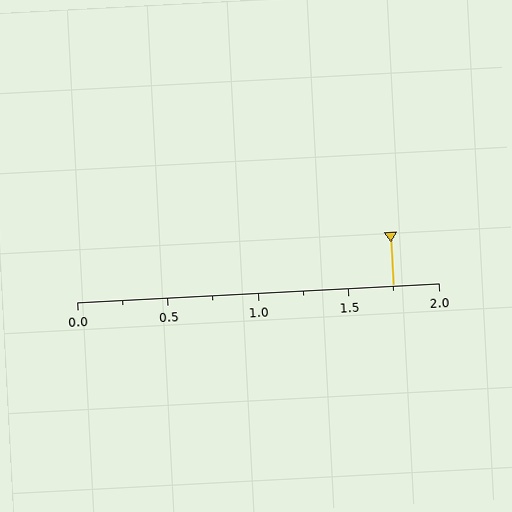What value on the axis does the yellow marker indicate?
The marker indicates approximately 1.75.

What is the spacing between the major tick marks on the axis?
The major ticks are spaced 0.5 apart.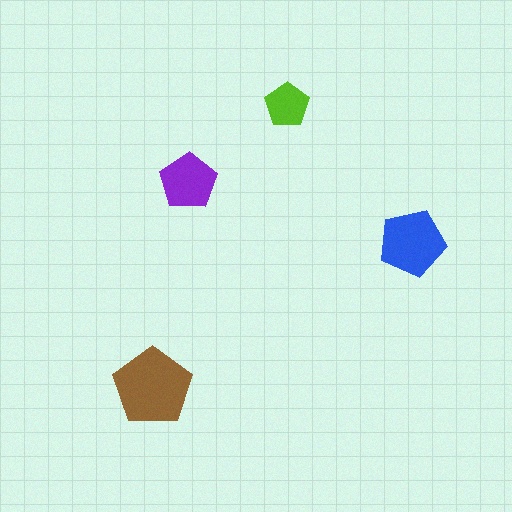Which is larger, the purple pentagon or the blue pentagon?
The blue one.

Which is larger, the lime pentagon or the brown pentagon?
The brown one.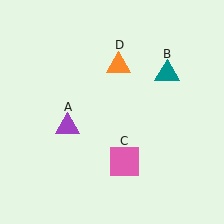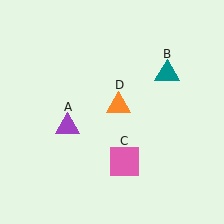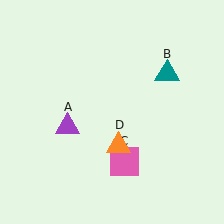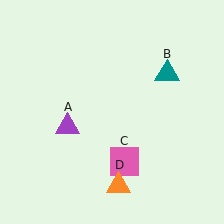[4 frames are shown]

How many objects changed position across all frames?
1 object changed position: orange triangle (object D).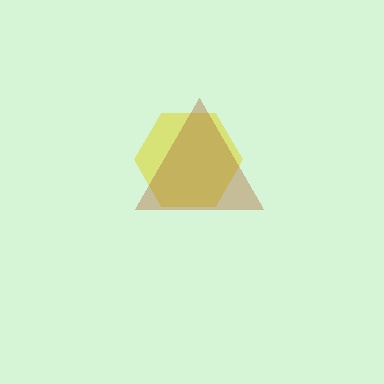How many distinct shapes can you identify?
There are 2 distinct shapes: a yellow hexagon, a brown triangle.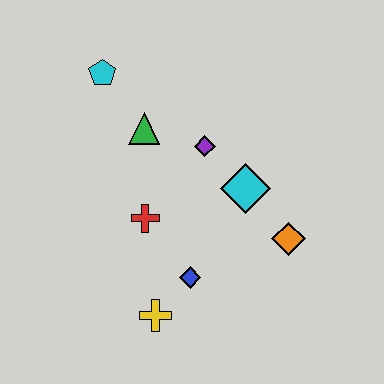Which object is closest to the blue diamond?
The yellow cross is closest to the blue diamond.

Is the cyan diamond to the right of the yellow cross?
Yes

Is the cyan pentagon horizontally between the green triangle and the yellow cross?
No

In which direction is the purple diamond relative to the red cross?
The purple diamond is above the red cross.